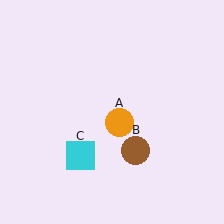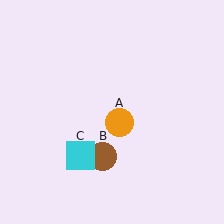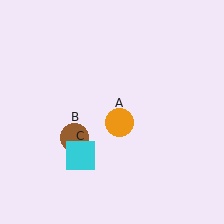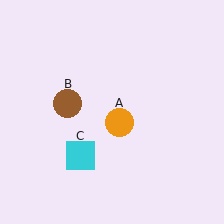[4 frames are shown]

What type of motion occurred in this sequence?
The brown circle (object B) rotated clockwise around the center of the scene.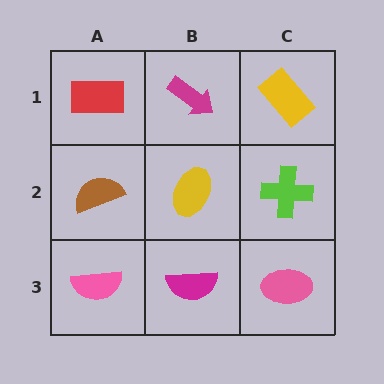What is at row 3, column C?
A pink ellipse.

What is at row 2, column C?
A lime cross.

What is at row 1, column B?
A magenta arrow.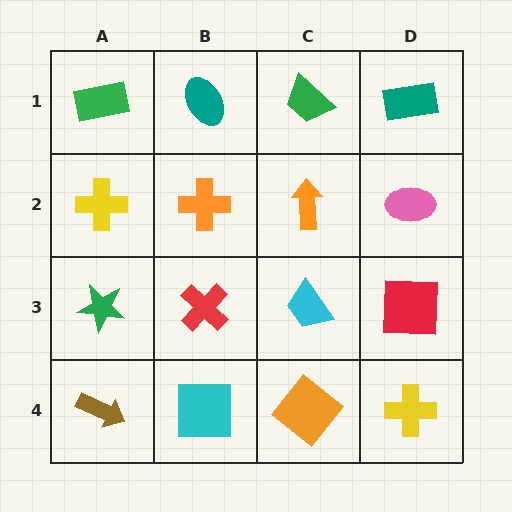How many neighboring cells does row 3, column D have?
3.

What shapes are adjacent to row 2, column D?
A teal rectangle (row 1, column D), a red square (row 3, column D), an orange arrow (row 2, column C).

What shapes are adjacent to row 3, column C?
An orange arrow (row 2, column C), an orange diamond (row 4, column C), a red cross (row 3, column B), a red square (row 3, column D).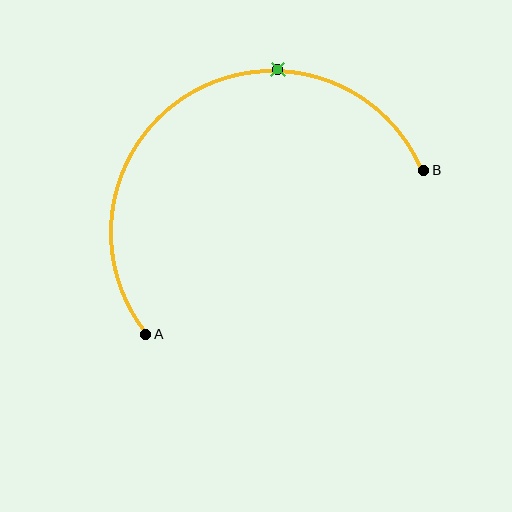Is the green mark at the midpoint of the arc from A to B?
No. The green mark lies on the arc but is closer to endpoint B. The arc midpoint would be at the point on the curve equidistant along the arc from both A and B.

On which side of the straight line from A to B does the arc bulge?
The arc bulges above the straight line connecting A and B.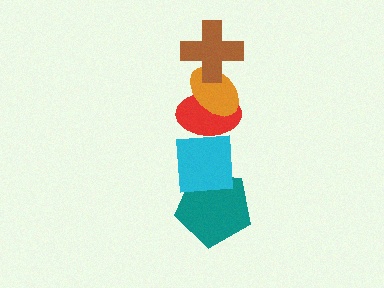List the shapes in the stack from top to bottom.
From top to bottom: the brown cross, the orange ellipse, the red ellipse, the cyan square, the teal pentagon.